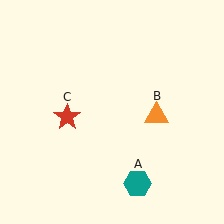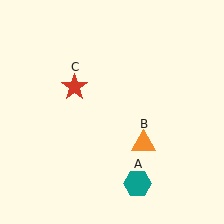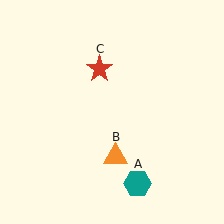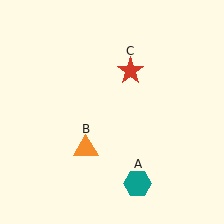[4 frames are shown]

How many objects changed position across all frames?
2 objects changed position: orange triangle (object B), red star (object C).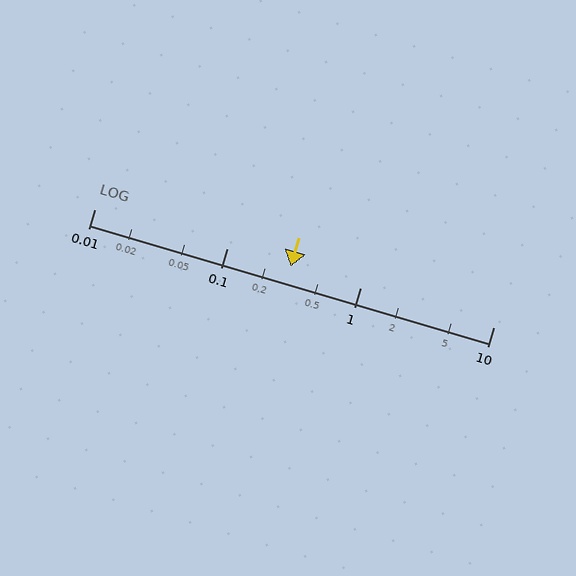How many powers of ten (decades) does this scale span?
The scale spans 3 decades, from 0.01 to 10.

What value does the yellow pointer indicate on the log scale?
The pointer indicates approximately 0.3.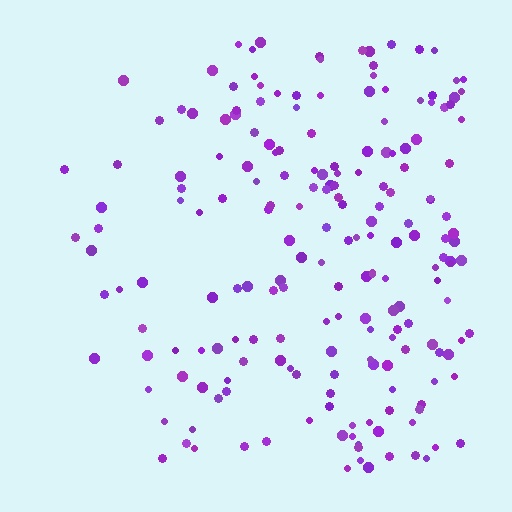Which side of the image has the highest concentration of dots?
The right.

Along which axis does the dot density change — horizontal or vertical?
Horizontal.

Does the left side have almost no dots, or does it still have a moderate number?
Still a moderate number, just noticeably fewer than the right.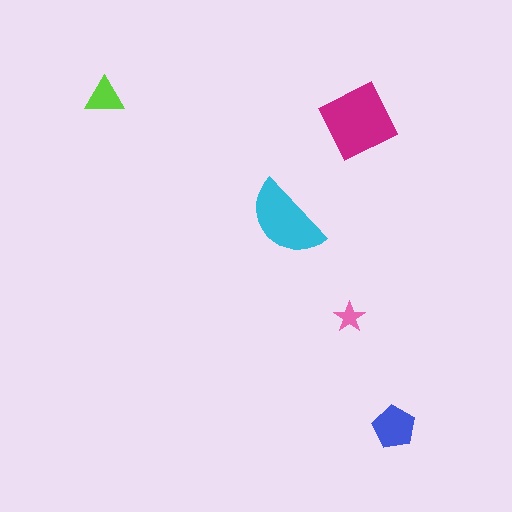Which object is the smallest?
The pink star.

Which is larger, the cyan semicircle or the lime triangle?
The cyan semicircle.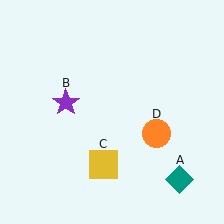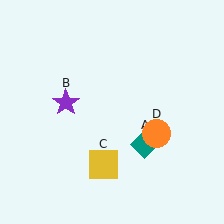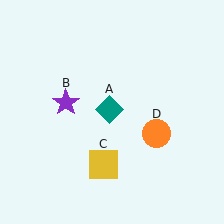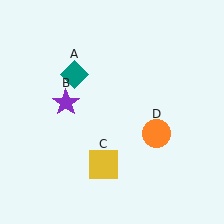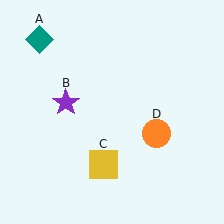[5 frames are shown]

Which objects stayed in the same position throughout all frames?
Purple star (object B) and yellow square (object C) and orange circle (object D) remained stationary.